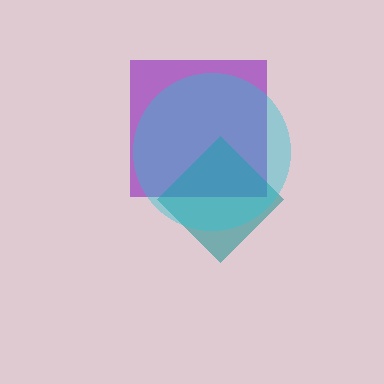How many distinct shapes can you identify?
There are 3 distinct shapes: a purple square, a teal diamond, a cyan circle.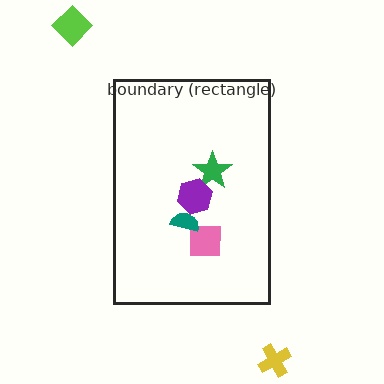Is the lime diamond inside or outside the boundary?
Outside.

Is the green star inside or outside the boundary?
Inside.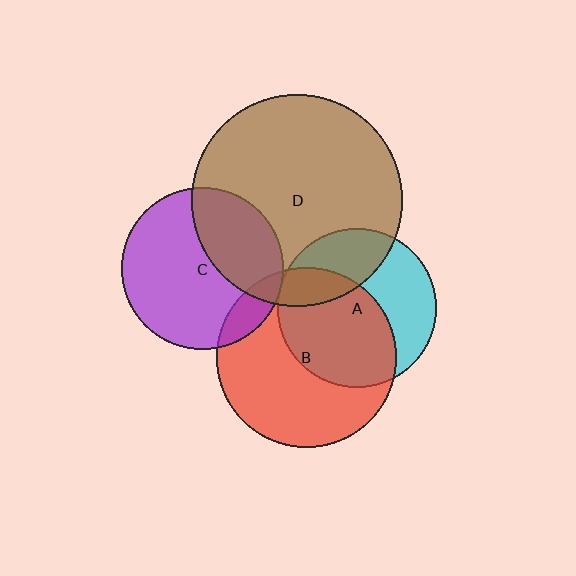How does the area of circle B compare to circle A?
Approximately 1.3 times.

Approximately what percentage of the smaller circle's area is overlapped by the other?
Approximately 30%.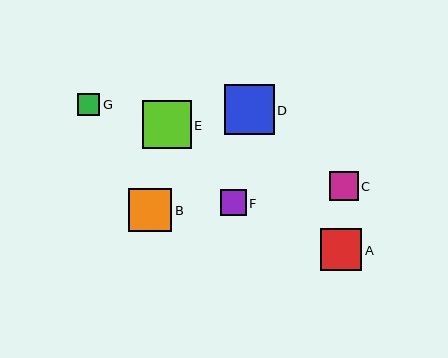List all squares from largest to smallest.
From largest to smallest: D, E, B, A, C, F, G.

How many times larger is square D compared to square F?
Square D is approximately 1.9 times the size of square F.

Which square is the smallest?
Square G is the smallest with a size of approximately 22 pixels.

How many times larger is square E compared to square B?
Square E is approximately 1.1 times the size of square B.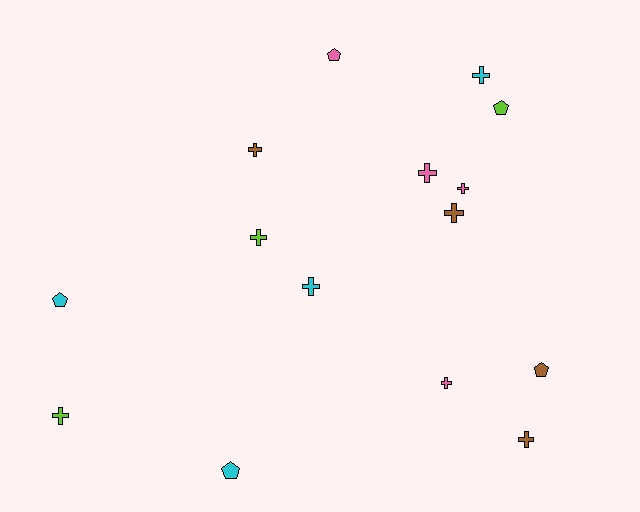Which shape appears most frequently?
Cross, with 10 objects.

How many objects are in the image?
There are 15 objects.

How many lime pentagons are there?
There is 1 lime pentagon.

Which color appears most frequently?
Pink, with 4 objects.